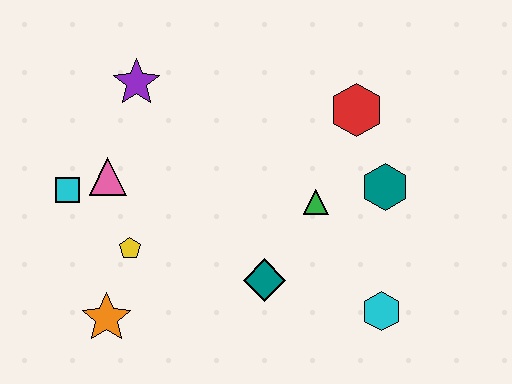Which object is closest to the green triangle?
The teal hexagon is closest to the green triangle.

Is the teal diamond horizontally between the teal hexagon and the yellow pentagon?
Yes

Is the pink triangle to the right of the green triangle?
No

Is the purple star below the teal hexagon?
No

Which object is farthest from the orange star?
The red hexagon is farthest from the orange star.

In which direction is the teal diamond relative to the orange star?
The teal diamond is to the right of the orange star.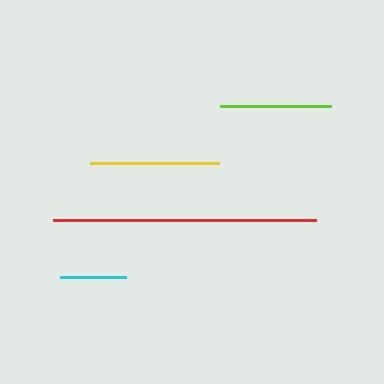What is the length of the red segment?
The red segment is approximately 262 pixels long.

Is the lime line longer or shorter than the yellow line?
The yellow line is longer than the lime line.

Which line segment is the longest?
The red line is the longest at approximately 262 pixels.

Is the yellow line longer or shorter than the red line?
The red line is longer than the yellow line.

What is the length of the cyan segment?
The cyan segment is approximately 66 pixels long.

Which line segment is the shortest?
The cyan line is the shortest at approximately 66 pixels.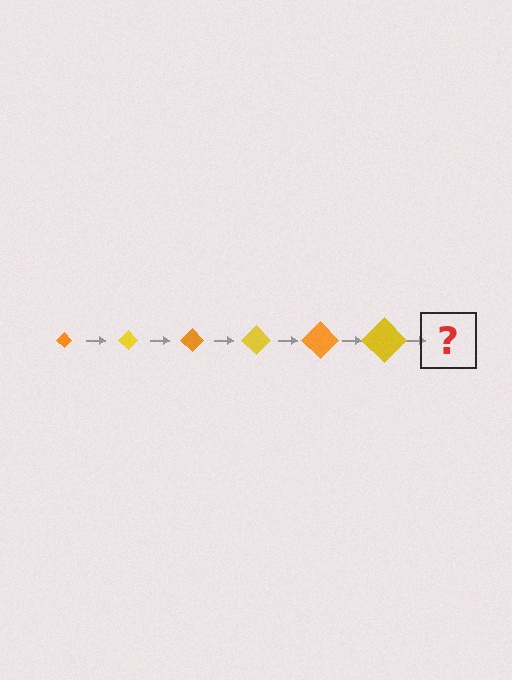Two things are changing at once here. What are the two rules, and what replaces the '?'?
The two rules are that the diamond grows larger each step and the color cycles through orange and yellow. The '?' should be an orange diamond, larger than the previous one.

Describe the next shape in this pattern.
It should be an orange diamond, larger than the previous one.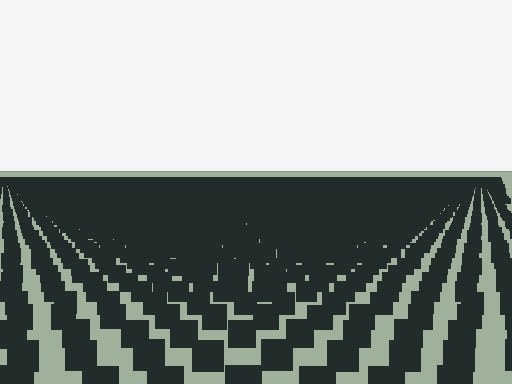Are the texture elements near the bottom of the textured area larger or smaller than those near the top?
Larger. Near the bottom, elements are closer to the viewer and appear at a bigger on-screen size.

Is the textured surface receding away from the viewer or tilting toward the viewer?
The surface is receding away from the viewer. Texture elements get smaller and denser toward the top.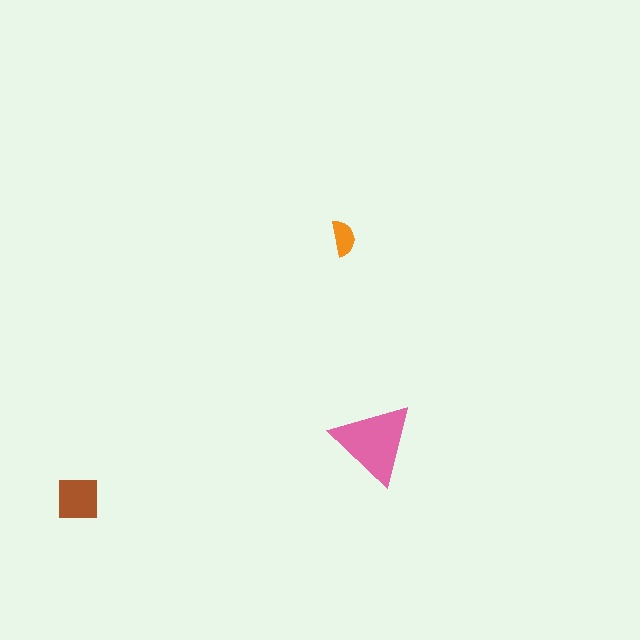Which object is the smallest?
The orange semicircle.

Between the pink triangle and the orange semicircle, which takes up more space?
The pink triangle.